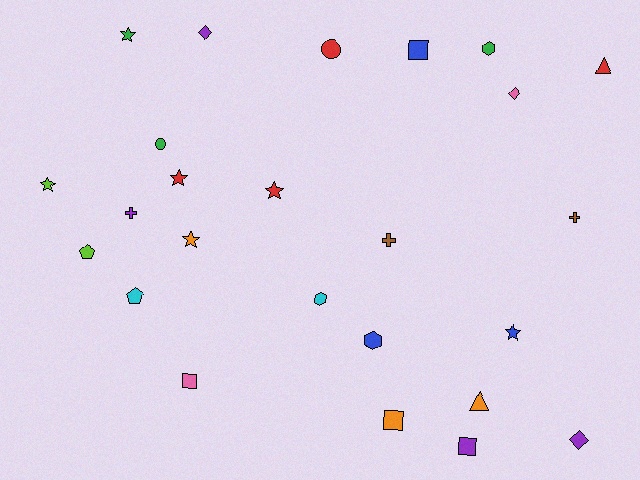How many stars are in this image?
There are 6 stars.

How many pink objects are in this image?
There are 2 pink objects.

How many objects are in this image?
There are 25 objects.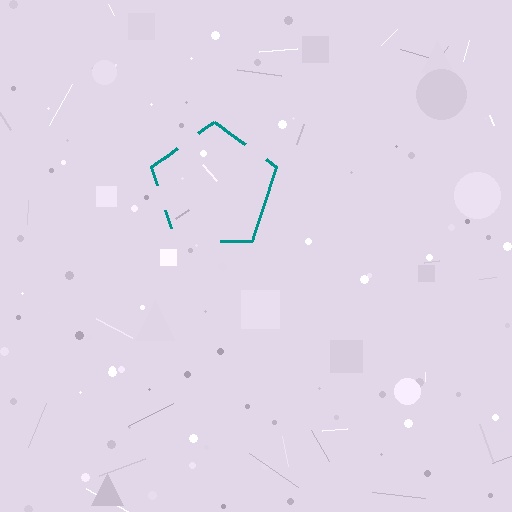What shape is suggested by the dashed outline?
The dashed outline suggests a pentagon.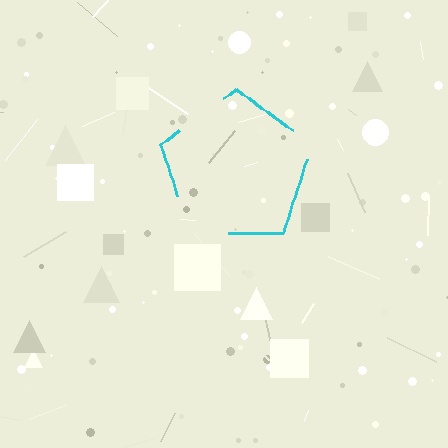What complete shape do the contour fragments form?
The contour fragments form a pentagon.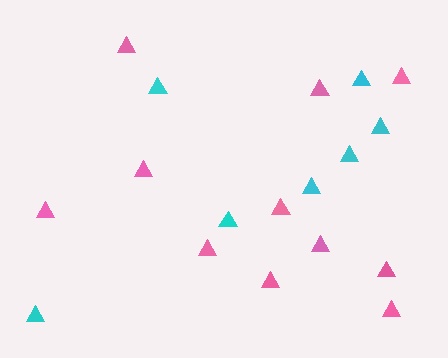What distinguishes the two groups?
There are 2 groups: one group of pink triangles (11) and one group of cyan triangles (7).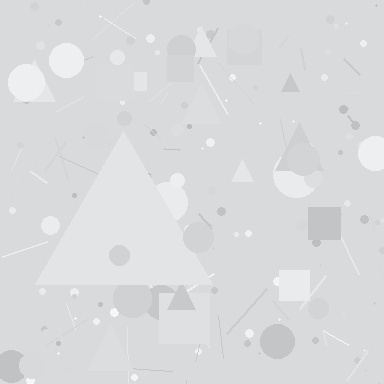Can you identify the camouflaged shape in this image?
The camouflaged shape is a triangle.